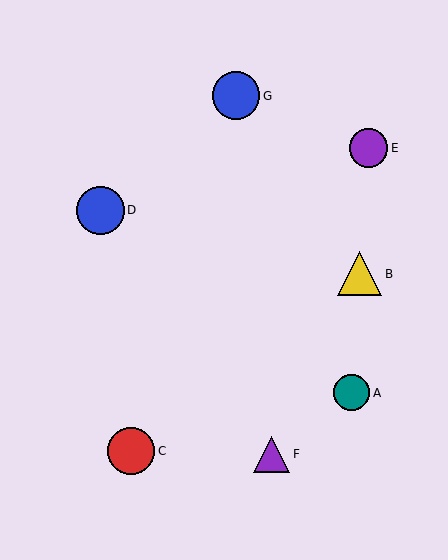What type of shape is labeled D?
Shape D is a blue circle.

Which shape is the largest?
The blue circle (labeled D) is the largest.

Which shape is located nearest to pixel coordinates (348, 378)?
The teal circle (labeled A) at (352, 393) is nearest to that location.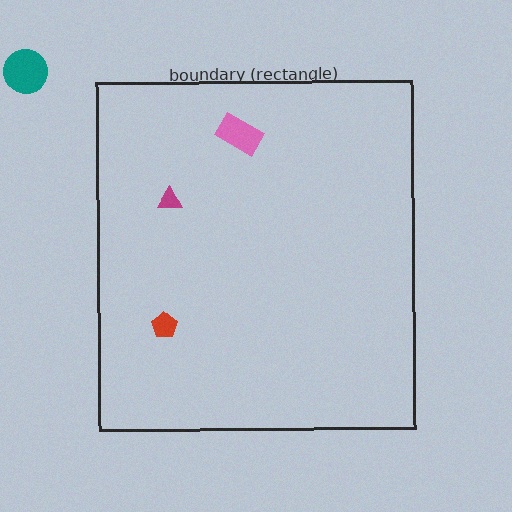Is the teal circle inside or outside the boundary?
Outside.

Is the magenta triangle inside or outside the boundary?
Inside.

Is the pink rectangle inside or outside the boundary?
Inside.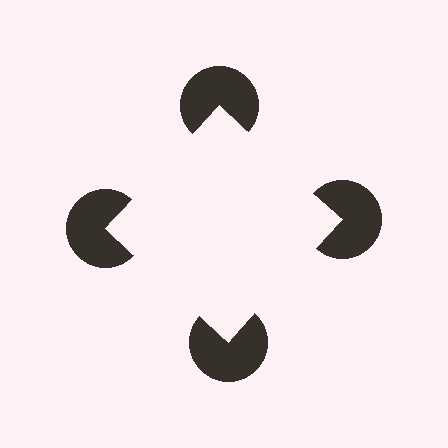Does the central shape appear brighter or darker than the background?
It typically appears slightly brighter than the background, even though no actual brightness change is drawn.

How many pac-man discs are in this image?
There are 4 — one at each vertex of the illusory square.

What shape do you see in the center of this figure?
An illusory square — its edges are inferred from the aligned wedge cuts in the pac-man discs, not physically drawn.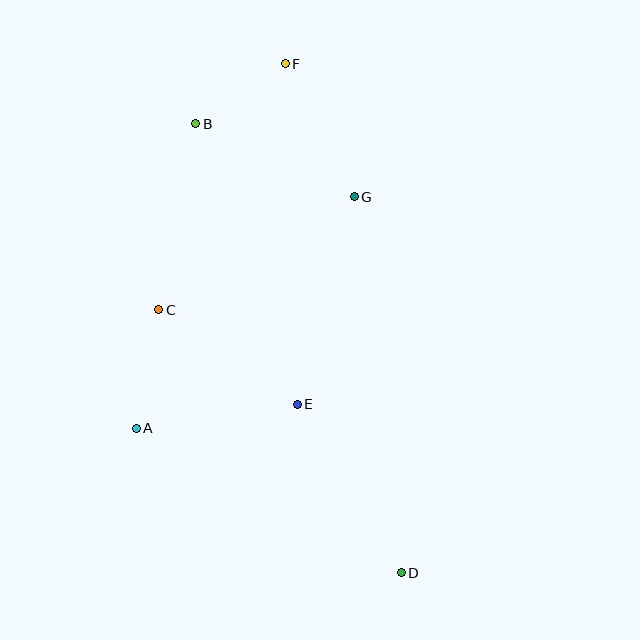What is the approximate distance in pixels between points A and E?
The distance between A and E is approximately 163 pixels.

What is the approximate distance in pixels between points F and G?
The distance between F and G is approximately 150 pixels.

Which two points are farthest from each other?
Points D and F are farthest from each other.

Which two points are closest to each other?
Points B and F are closest to each other.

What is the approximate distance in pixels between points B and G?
The distance between B and G is approximately 174 pixels.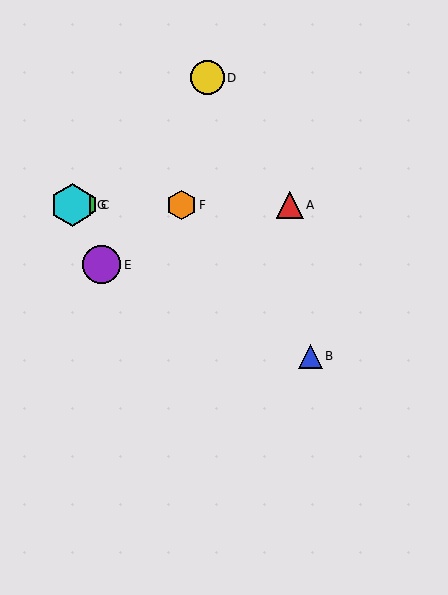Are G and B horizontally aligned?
No, G is at y≈205 and B is at y≈356.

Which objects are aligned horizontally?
Objects A, C, F, G are aligned horizontally.